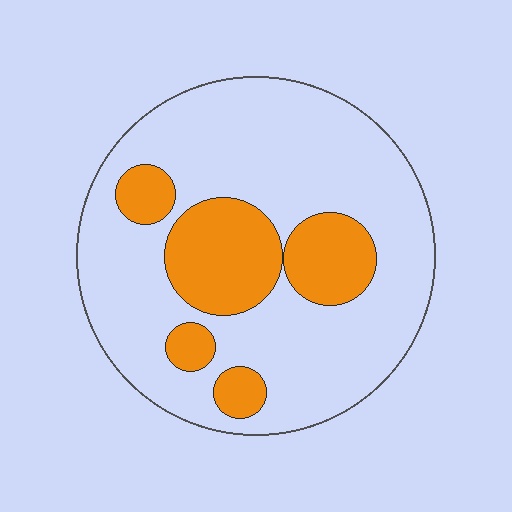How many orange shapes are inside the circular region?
5.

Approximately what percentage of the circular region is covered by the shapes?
Approximately 25%.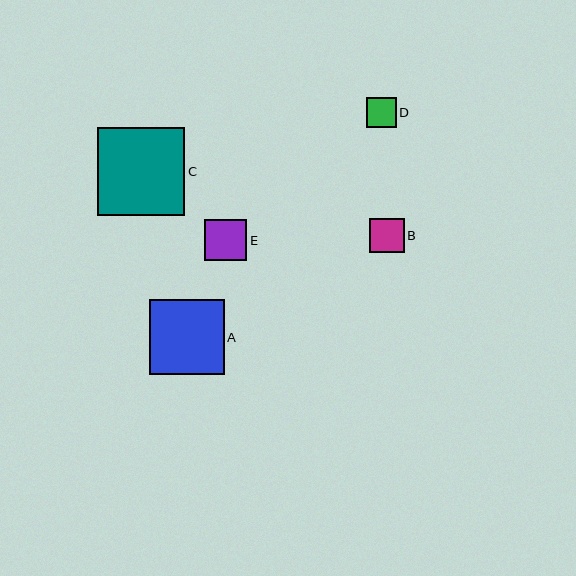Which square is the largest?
Square C is the largest with a size of approximately 88 pixels.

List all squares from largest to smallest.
From largest to smallest: C, A, E, B, D.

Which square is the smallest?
Square D is the smallest with a size of approximately 29 pixels.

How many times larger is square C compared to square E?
Square C is approximately 2.1 times the size of square E.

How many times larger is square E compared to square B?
Square E is approximately 1.2 times the size of square B.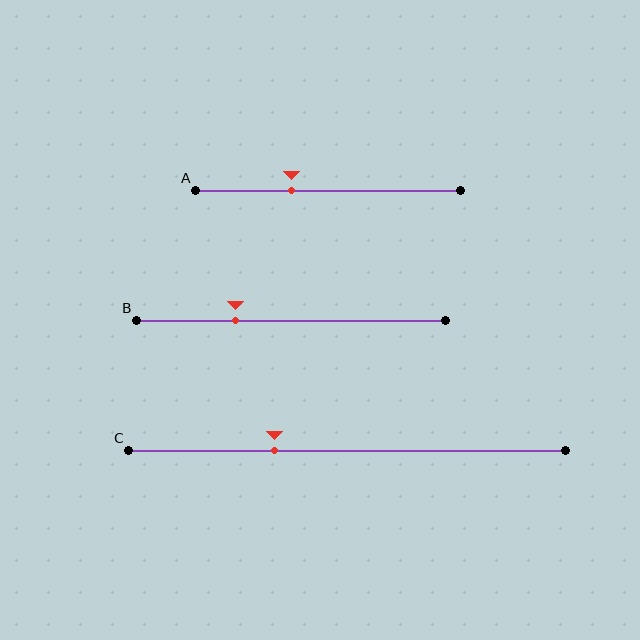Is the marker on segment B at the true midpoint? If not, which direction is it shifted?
No, the marker on segment B is shifted to the left by about 18% of the segment length.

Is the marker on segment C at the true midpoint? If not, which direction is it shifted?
No, the marker on segment C is shifted to the left by about 17% of the segment length.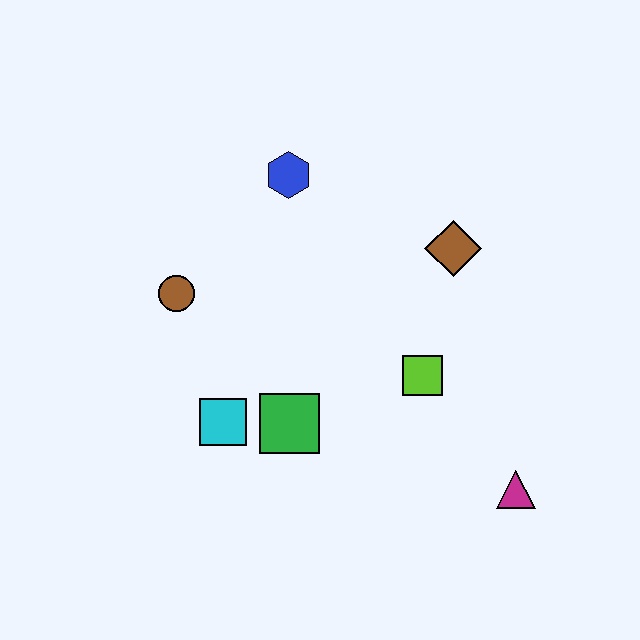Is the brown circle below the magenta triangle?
No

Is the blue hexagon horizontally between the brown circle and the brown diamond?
Yes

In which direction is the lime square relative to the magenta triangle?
The lime square is above the magenta triangle.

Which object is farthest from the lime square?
The brown circle is farthest from the lime square.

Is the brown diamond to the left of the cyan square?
No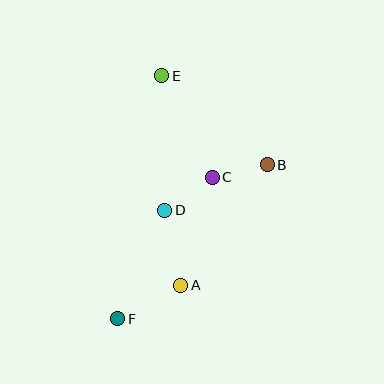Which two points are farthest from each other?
Points E and F are farthest from each other.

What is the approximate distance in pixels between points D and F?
The distance between D and F is approximately 119 pixels.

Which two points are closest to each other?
Points B and C are closest to each other.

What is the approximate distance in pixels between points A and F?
The distance between A and F is approximately 72 pixels.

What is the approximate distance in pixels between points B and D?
The distance between B and D is approximately 112 pixels.